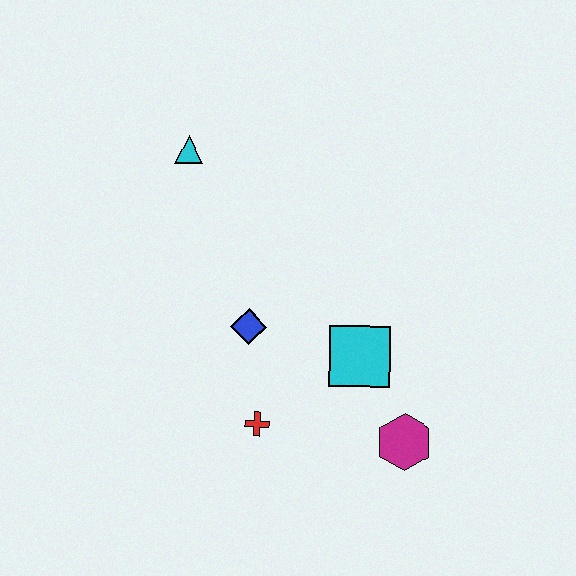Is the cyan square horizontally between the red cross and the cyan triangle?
No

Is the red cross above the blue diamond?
No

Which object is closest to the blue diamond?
The red cross is closest to the blue diamond.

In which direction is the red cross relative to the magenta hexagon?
The red cross is to the left of the magenta hexagon.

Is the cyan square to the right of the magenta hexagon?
No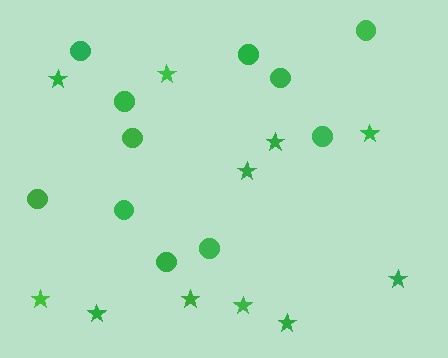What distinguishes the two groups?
There are 2 groups: one group of stars (11) and one group of circles (11).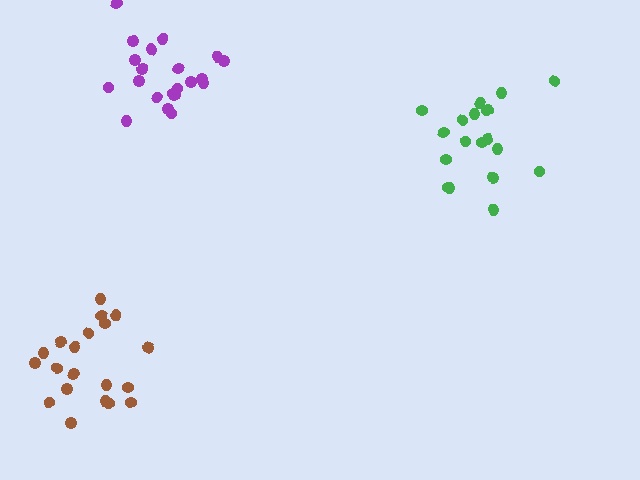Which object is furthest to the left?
The brown cluster is leftmost.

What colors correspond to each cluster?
The clusters are colored: green, brown, purple.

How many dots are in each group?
Group 1: 19 dots, Group 2: 20 dots, Group 3: 21 dots (60 total).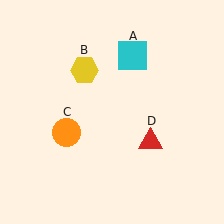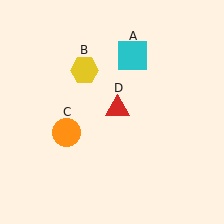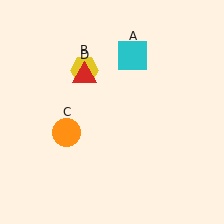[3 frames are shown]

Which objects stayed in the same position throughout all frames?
Cyan square (object A) and yellow hexagon (object B) and orange circle (object C) remained stationary.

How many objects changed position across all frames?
1 object changed position: red triangle (object D).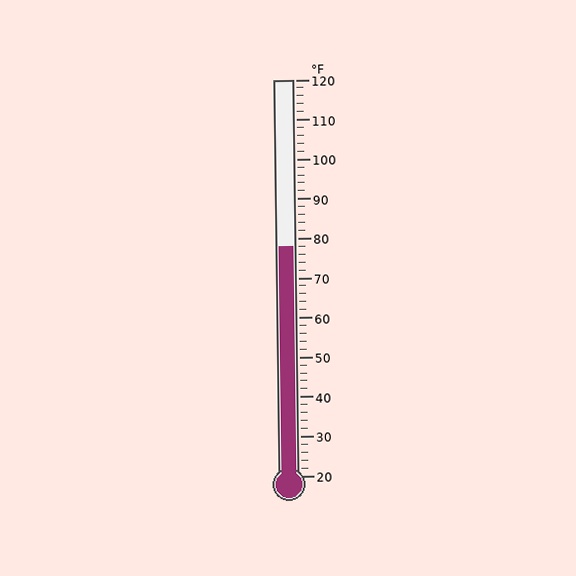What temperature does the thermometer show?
The thermometer shows approximately 78°F.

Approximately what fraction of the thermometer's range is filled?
The thermometer is filled to approximately 60% of its range.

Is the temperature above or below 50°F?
The temperature is above 50°F.